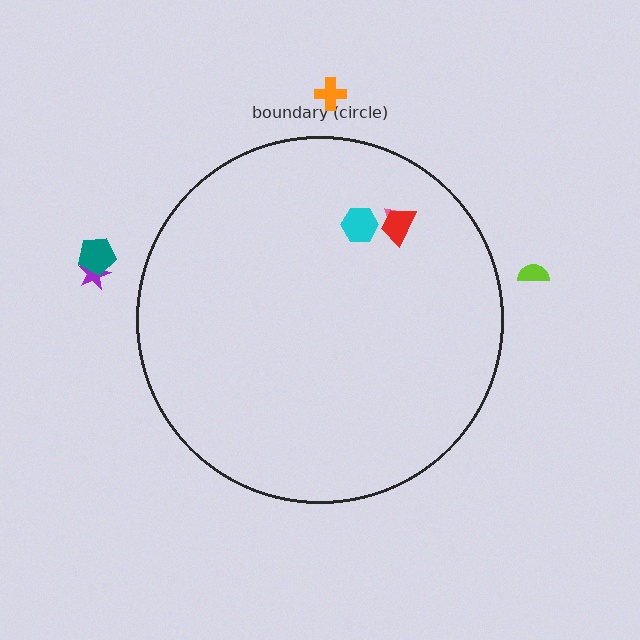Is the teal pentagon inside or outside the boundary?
Outside.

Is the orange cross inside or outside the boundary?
Outside.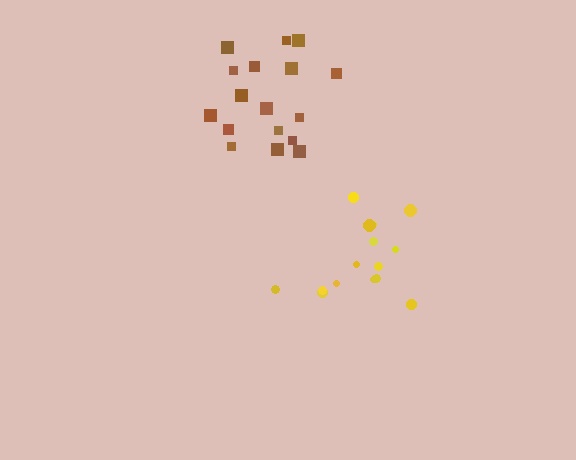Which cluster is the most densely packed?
Brown.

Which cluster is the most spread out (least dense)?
Yellow.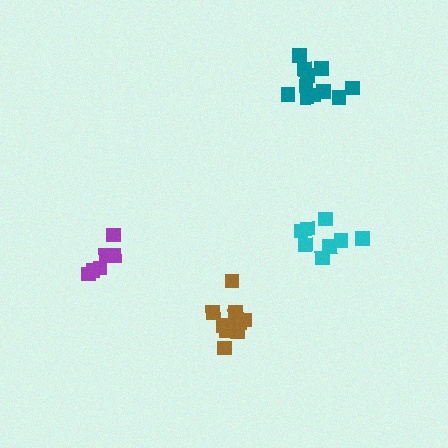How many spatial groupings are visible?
There are 4 spatial groupings.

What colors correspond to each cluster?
The clusters are colored: cyan, brown, purple, teal.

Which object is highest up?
The teal cluster is topmost.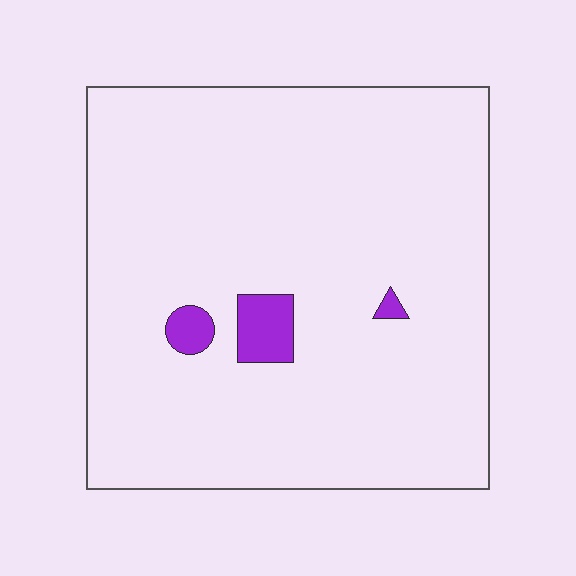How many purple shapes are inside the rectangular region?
3.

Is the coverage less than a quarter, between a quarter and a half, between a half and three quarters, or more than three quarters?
Less than a quarter.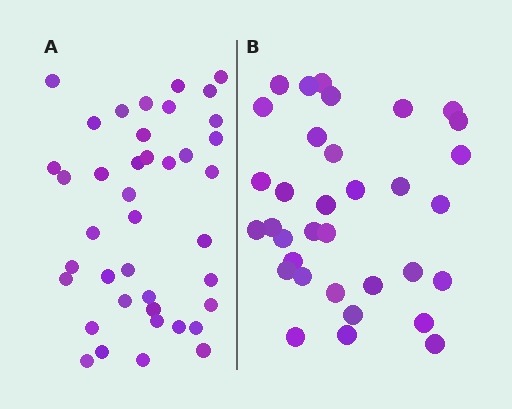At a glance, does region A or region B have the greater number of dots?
Region A (the left region) has more dots.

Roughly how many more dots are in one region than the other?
Region A has about 6 more dots than region B.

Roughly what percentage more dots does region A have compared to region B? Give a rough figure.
About 20% more.